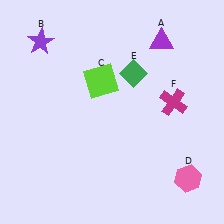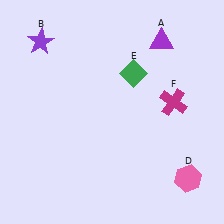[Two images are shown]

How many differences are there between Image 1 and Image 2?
There is 1 difference between the two images.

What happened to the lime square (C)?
The lime square (C) was removed in Image 2. It was in the top-left area of Image 1.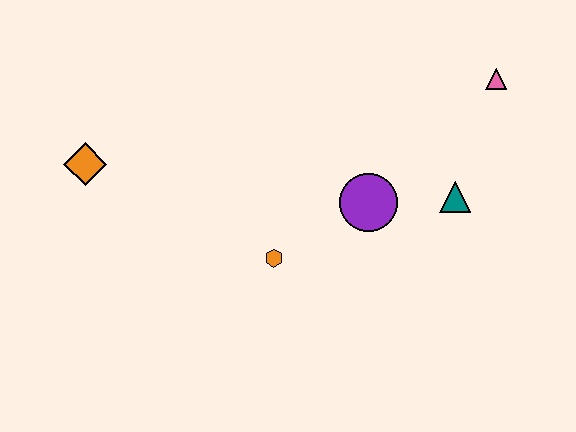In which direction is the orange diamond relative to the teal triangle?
The orange diamond is to the left of the teal triangle.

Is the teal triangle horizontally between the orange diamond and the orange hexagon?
No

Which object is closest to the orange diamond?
The orange hexagon is closest to the orange diamond.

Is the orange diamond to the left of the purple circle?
Yes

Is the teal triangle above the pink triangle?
No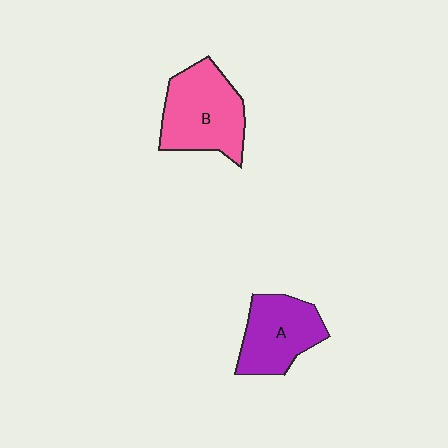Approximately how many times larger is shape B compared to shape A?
Approximately 1.2 times.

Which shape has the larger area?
Shape B (pink).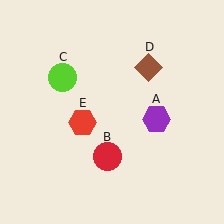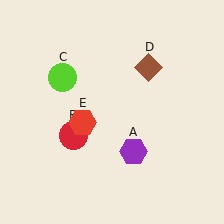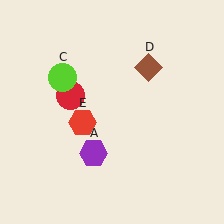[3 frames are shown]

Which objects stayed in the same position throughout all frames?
Lime circle (object C) and brown diamond (object D) and red hexagon (object E) remained stationary.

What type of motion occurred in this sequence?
The purple hexagon (object A), red circle (object B) rotated clockwise around the center of the scene.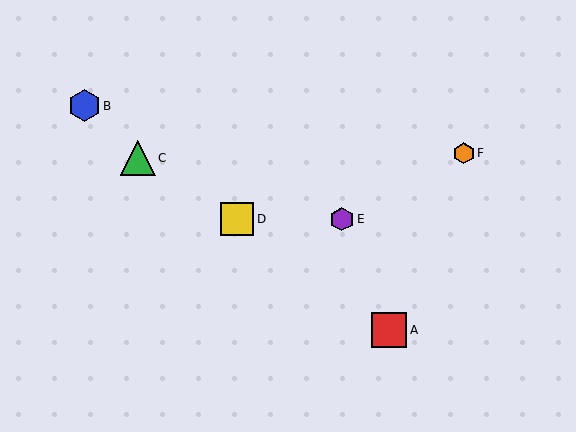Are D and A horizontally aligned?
No, D is at y≈219 and A is at y≈330.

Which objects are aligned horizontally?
Objects D, E are aligned horizontally.